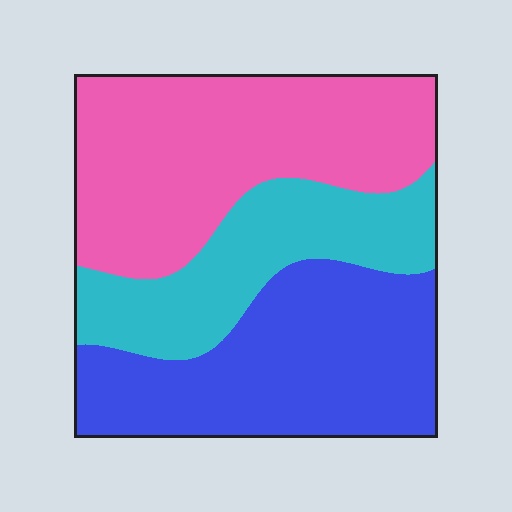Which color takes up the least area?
Cyan, at roughly 25%.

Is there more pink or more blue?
Pink.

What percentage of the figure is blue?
Blue takes up about three eighths (3/8) of the figure.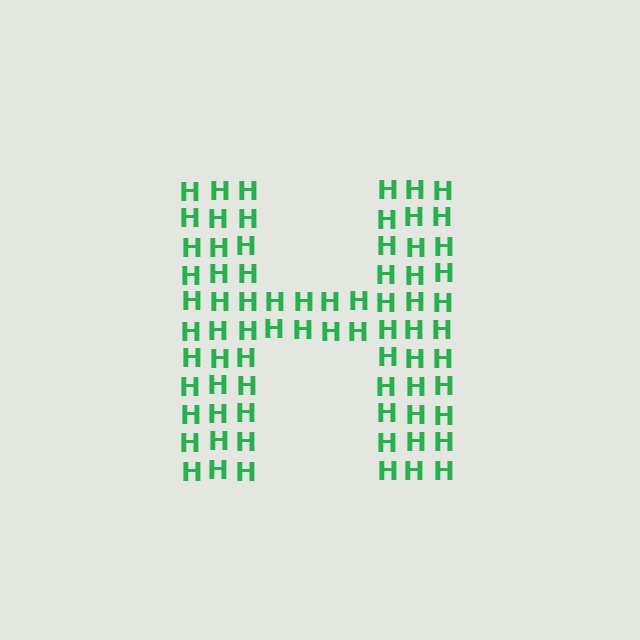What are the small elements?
The small elements are letter H's.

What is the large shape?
The large shape is the letter H.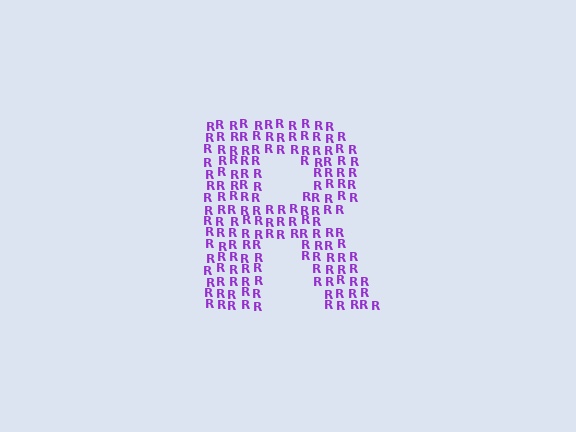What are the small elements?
The small elements are letter R's.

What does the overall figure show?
The overall figure shows the letter R.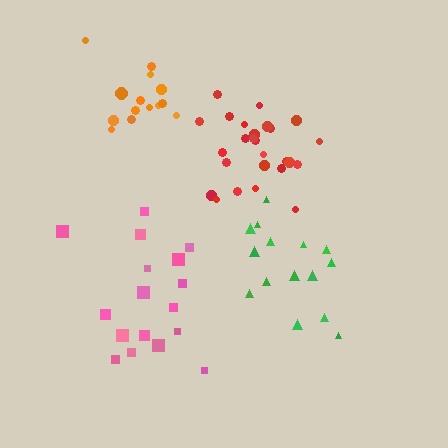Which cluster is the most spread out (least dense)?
Pink.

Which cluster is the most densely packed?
Red.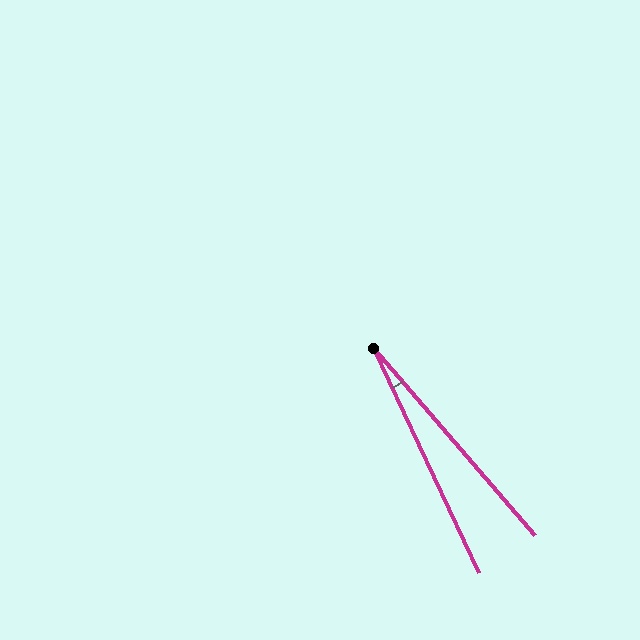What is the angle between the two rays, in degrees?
Approximately 16 degrees.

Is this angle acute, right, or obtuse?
It is acute.